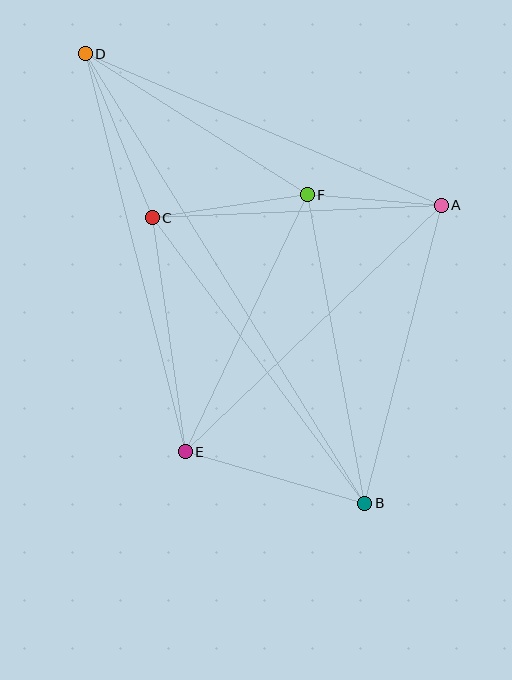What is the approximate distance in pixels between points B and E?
The distance between B and E is approximately 187 pixels.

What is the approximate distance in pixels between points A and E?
The distance between A and E is approximately 355 pixels.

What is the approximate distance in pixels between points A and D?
The distance between A and D is approximately 387 pixels.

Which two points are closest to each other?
Points A and F are closest to each other.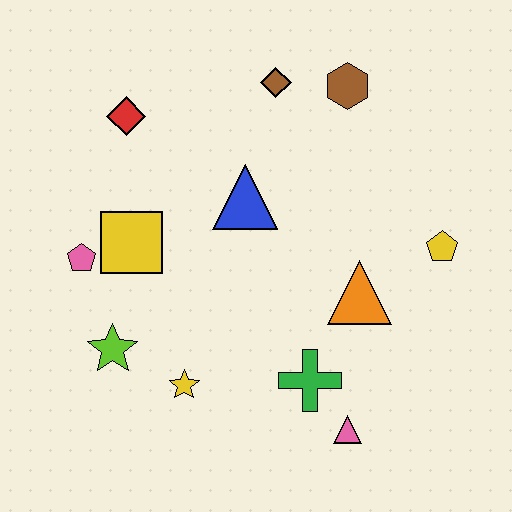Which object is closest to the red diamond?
The yellow square is closest to the red diamond.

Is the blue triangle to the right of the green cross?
No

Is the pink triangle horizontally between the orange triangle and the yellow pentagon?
No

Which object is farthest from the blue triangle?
The pink triangle is farthest from the blue triangle.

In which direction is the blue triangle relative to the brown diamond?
The blue triangle is below the brown diamond.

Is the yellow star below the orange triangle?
Yes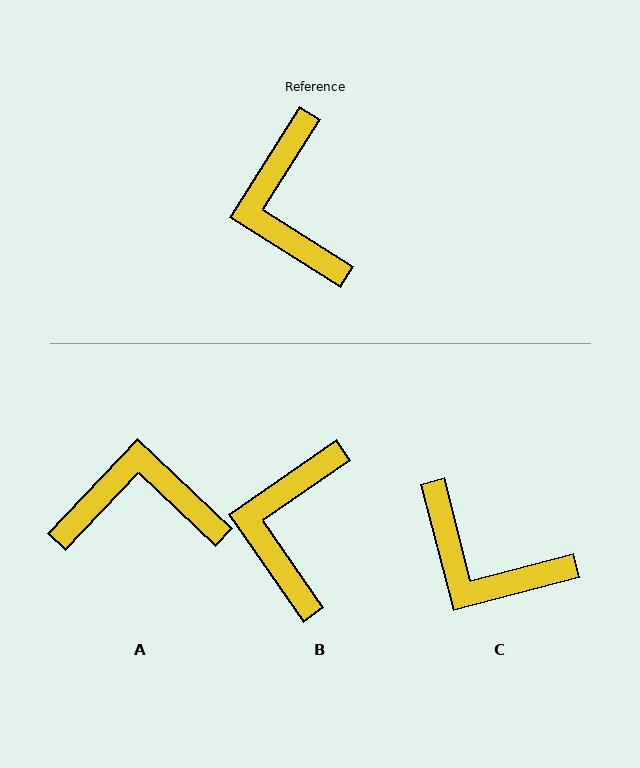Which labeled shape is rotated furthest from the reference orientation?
A, about 102 degrees away.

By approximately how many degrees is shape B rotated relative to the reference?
Approximately 23 degrees clockwise.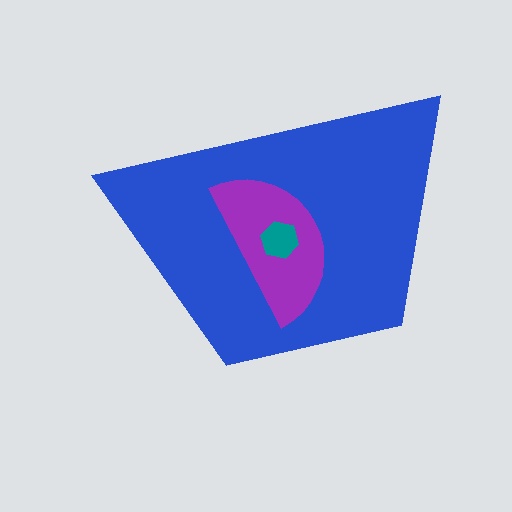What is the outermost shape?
The blue trapezoid.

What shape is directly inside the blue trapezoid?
The purple semicircle.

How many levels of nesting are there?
3.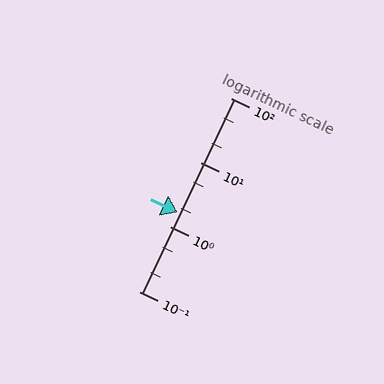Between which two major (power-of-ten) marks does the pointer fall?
The pointer is between 1 and 10.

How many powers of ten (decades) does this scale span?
The scale spans 3 decades, from 0.1 to 100.